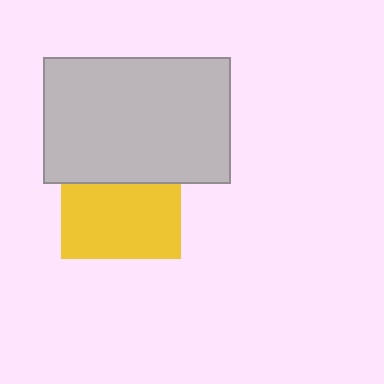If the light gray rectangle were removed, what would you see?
You would see the complete yellow square.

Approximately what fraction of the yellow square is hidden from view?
Roughly 37% of the yellow square is hidden behind the light gray rectangle.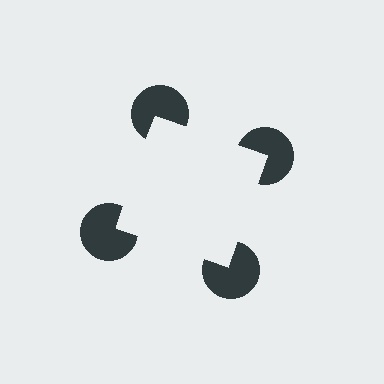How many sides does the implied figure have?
4 sides.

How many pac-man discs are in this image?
There are 4 — one at each vertex of the illusory square.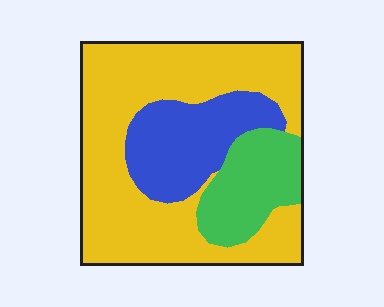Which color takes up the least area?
Green, at roughly 15%.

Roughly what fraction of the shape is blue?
Blue covers about 20% of the shape.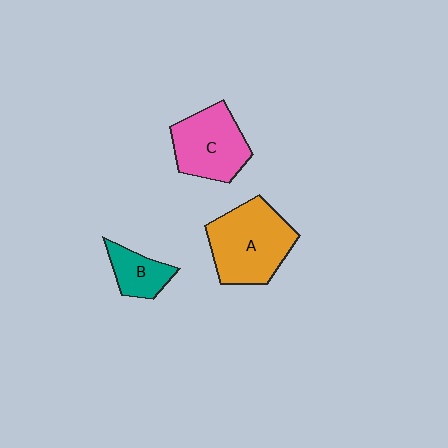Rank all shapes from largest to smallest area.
From largest to smallest: A (orange), C (pink), B (teal).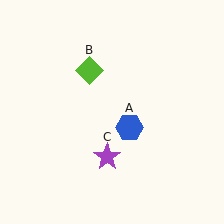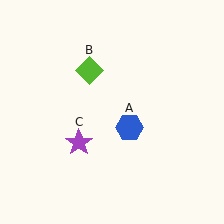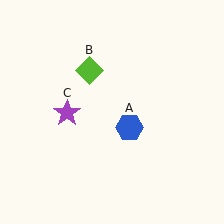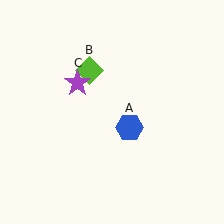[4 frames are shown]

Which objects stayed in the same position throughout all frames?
Blue hexagon (object A) and lime diamond (object B) remained stationary.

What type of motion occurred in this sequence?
The purple star (object C) rotated clockwise around the center of the scene.